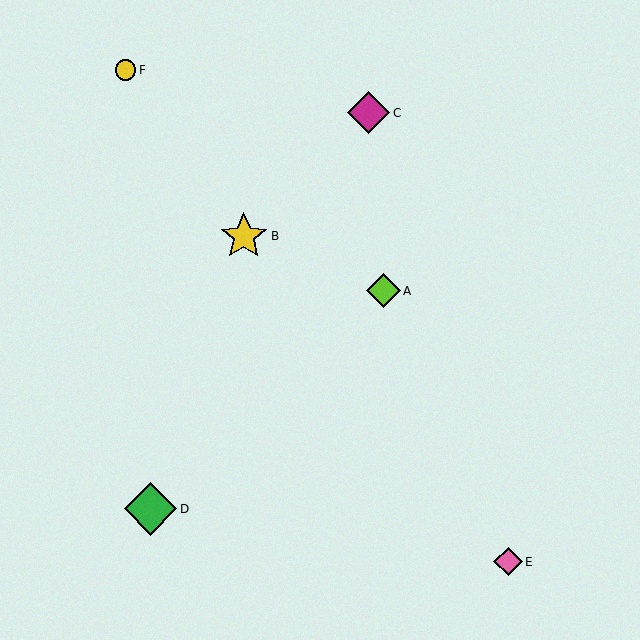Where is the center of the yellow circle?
The center of the yellow circle is at (126, 70).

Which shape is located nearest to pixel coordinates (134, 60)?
The yellow circle (labeled F) at (126, 70) is nearest to that location.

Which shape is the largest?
The green diamond (labeled D) is the largest.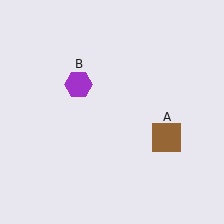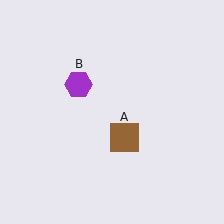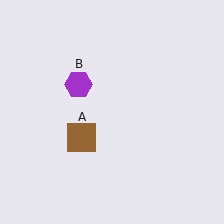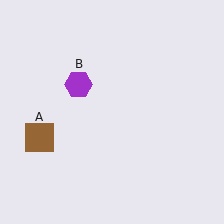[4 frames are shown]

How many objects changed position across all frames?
1 object changed position: brown square (object A).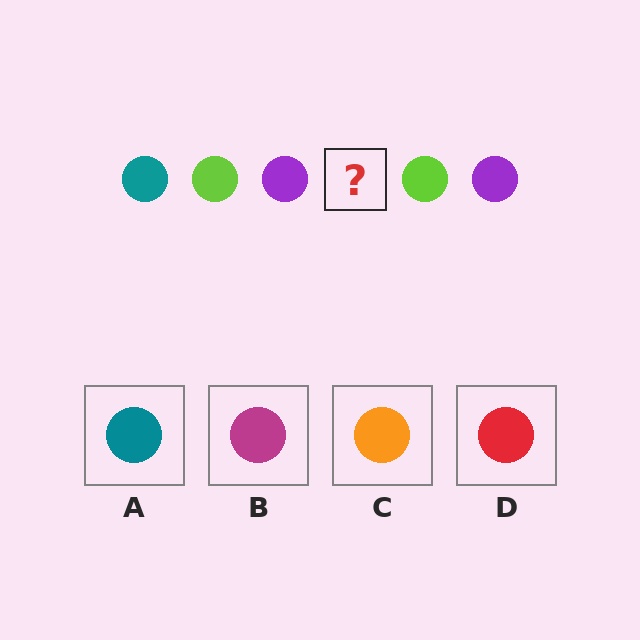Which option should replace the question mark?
Option A.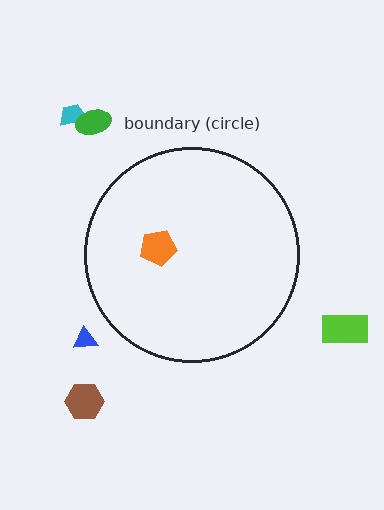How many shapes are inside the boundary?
1 inside, 5 outside.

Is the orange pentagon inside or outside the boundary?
Inside.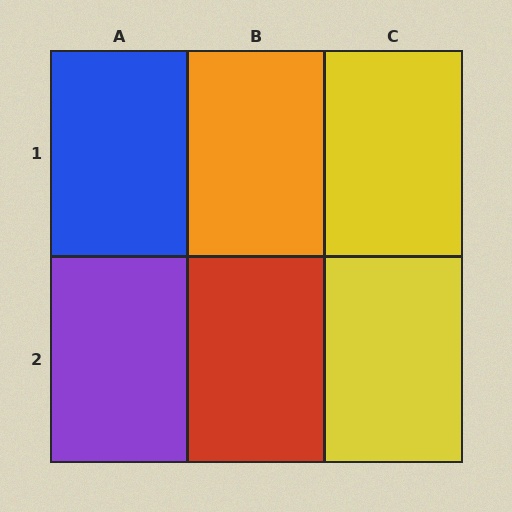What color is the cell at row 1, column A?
Blue.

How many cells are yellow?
2 cells are yellow.